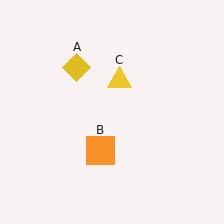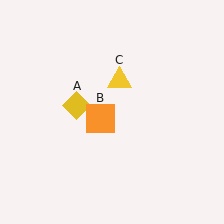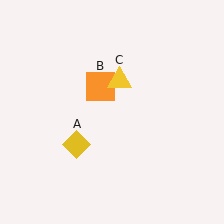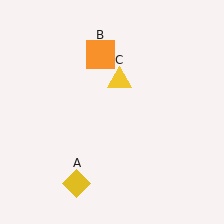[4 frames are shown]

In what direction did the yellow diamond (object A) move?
The yellow diamond (object A) moved down.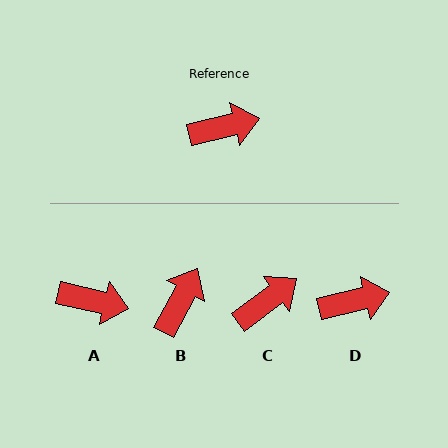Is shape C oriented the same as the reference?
No, it is off by about 24 degrees.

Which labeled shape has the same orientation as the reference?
D.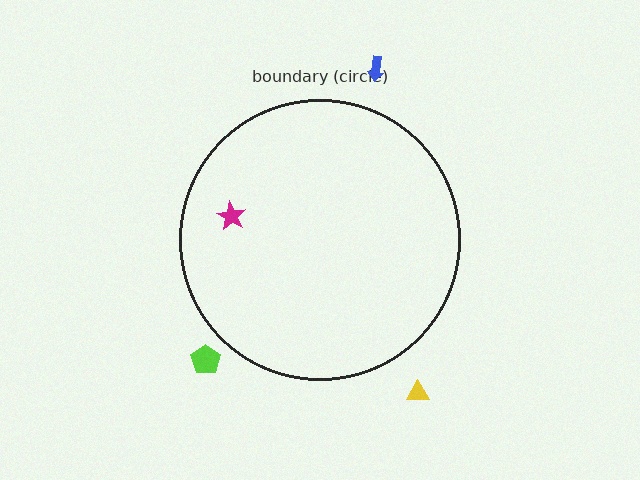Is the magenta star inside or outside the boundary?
Inside.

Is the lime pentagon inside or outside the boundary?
Outside.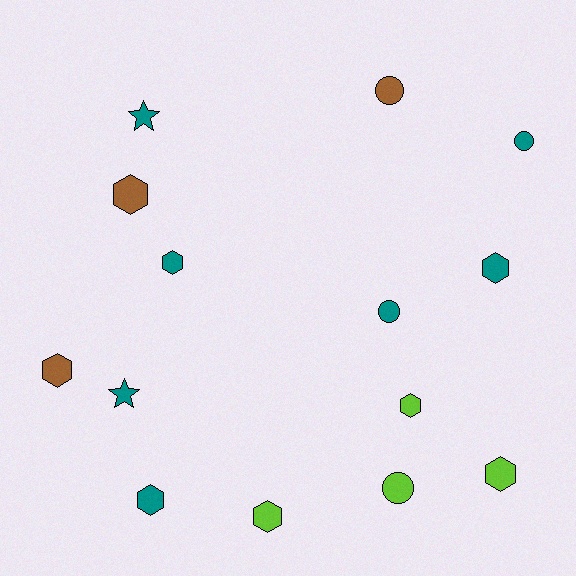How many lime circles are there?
There is 1 lime circle.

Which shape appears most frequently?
Hexagon, with 8 objects.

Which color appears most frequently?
Teal, with 7 objects.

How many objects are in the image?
There are 14 objects.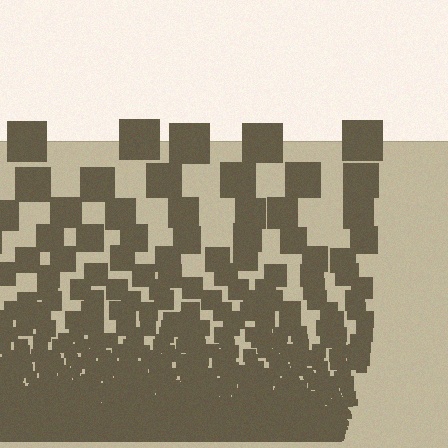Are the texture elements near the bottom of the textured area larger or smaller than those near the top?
Smaller. The gradient is inverted — elements near the bottom are smaller and denser.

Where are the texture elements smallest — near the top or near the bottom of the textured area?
Near the bottom.